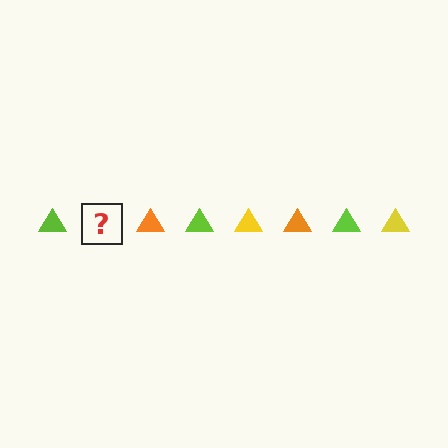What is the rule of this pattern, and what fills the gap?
The rule is that the pattern cycles through lime, yellow, orange triangles. The gap should be filled with a yellow triangle.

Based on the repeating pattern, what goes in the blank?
The blank should be a yellow triangle.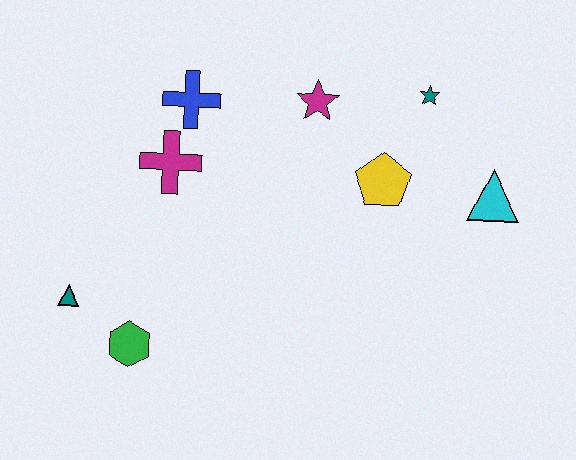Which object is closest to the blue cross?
The magenta cross is closest to the blue cross.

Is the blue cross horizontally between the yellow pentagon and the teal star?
No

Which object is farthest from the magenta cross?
The cyan triangle is farthest from the magenta cross.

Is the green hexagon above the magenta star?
No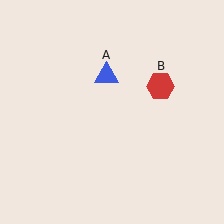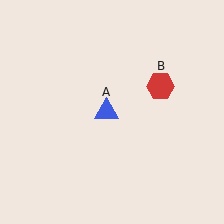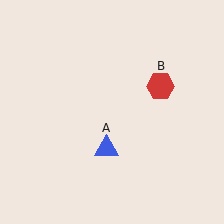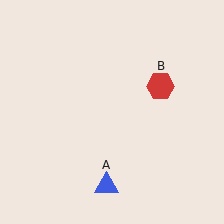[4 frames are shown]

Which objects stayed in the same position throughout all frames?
Red hexagon (object B) remained stationary.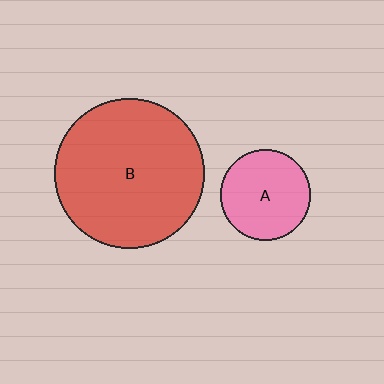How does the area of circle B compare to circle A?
Approximately 2.7 times.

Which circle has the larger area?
Circle B (red).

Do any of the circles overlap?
No, none of the circles overlap.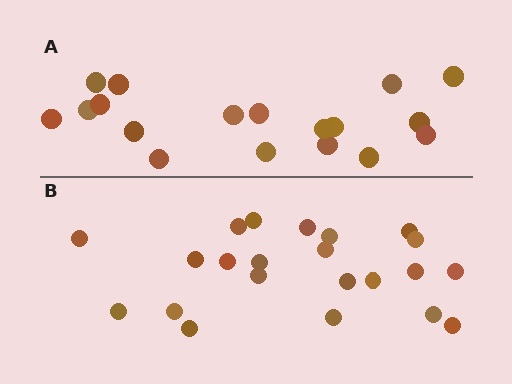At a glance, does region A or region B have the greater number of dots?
Region B (the bottom region) has more dots.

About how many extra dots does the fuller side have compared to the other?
Region B has about 4 more dots than region A.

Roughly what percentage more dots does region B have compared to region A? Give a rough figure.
About 20% more.